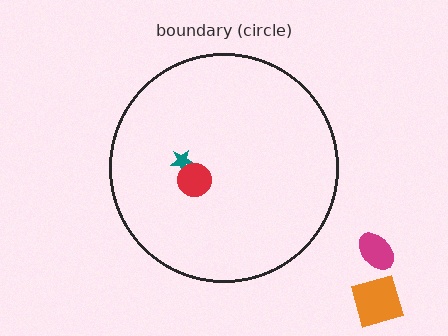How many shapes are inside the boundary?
2 inside, 2 outside.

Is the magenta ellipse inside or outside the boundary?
Outside.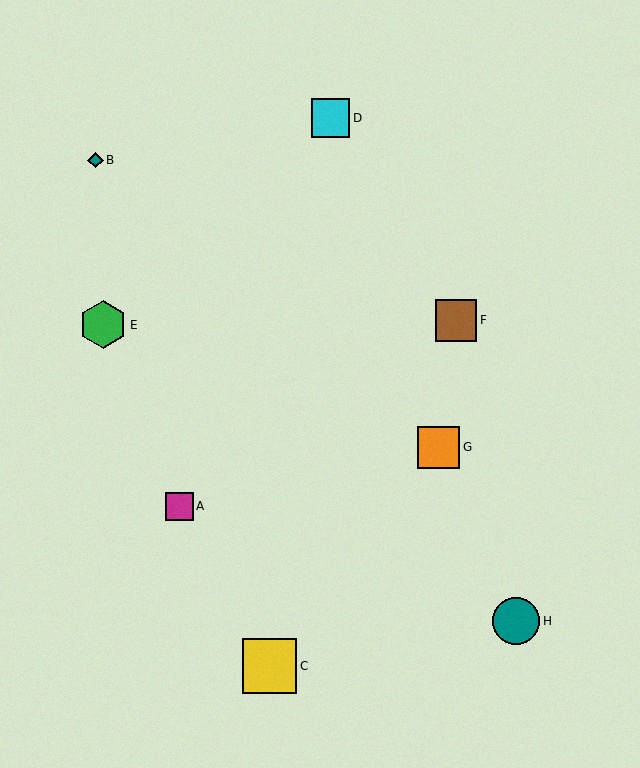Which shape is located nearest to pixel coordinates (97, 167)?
The teal diamond (labeled B) at (96, 160) is nearest to that location.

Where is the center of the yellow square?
The center of the yellow square is at (269, 666).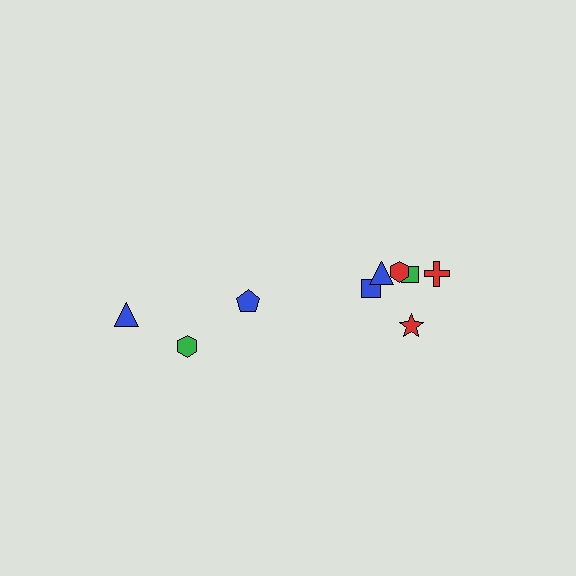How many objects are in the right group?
There are 6 objects.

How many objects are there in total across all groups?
There are 9 objects.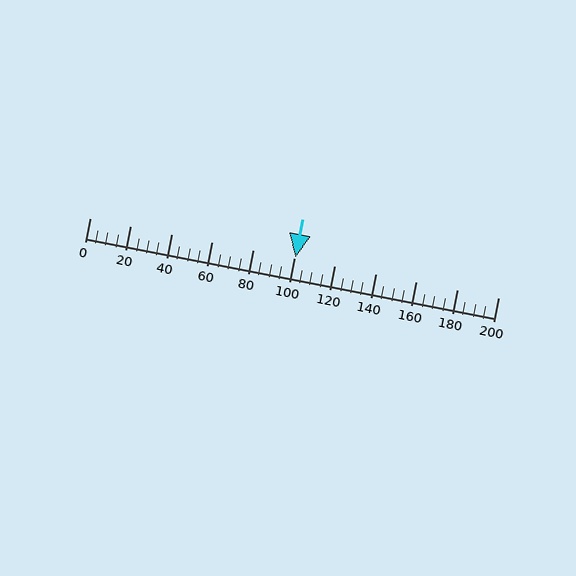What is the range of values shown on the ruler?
The ruler shows values from 0 to 200.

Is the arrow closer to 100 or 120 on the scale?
The arrow is closer to 100.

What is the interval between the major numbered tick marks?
The major tick marks are spaced 20 units apart.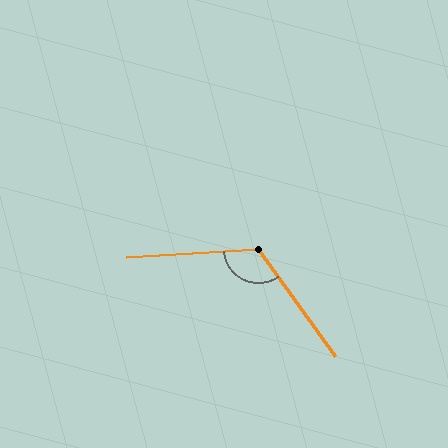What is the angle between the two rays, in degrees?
Approximately 122 degrees.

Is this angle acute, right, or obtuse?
It is obtuse.